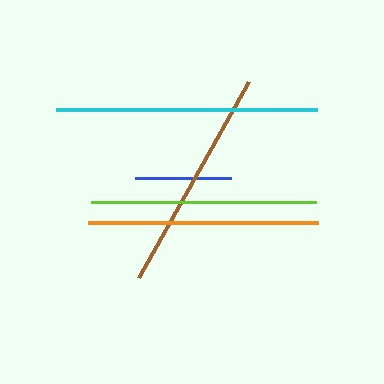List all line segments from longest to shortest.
From longest to shortest: cyan, orange, brown, lime, blue.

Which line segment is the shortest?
The blue line is the shortest at approximately 96 pixels.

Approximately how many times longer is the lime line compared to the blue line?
The lime line is approximately 2.3 times the length of the blue line.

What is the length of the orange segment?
The orange segment is approximately 230 pixels long.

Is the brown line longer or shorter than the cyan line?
The cyan line is longer than the brown line.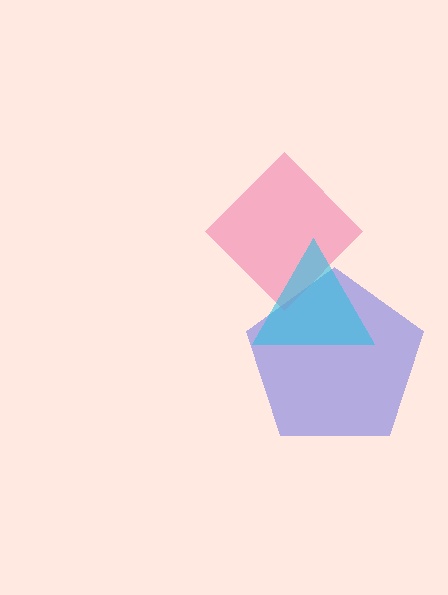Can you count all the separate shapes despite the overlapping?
Yes, there are 3 separate shapes.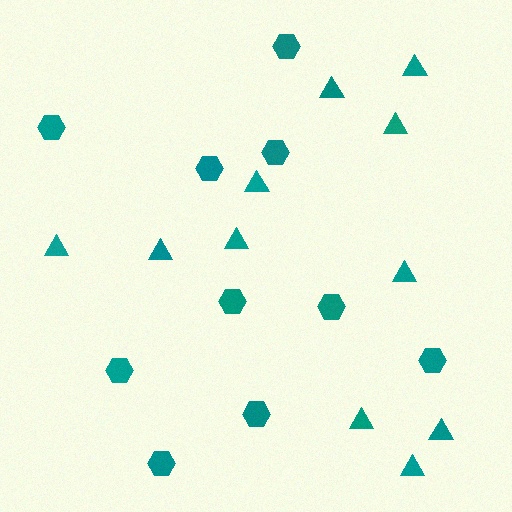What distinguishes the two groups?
There are 2 groups: one group of triangles (11) and one group of hexagons (10).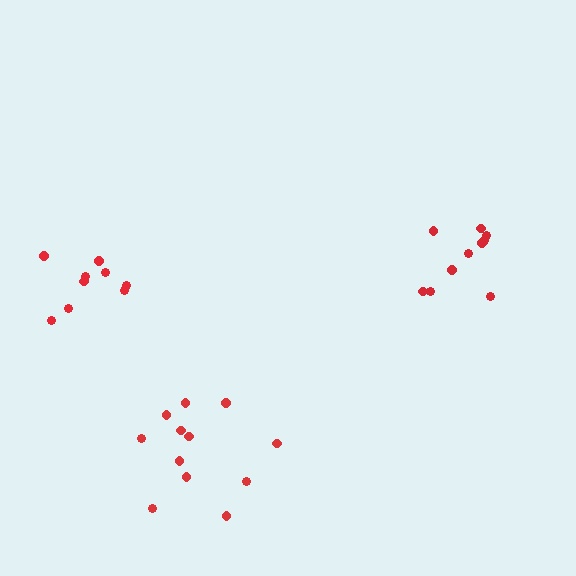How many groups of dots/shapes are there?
There are 3 groups.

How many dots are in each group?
Group 1: 9 dots, Group 2: 10 dots, Group 3: 12 dots (31 total).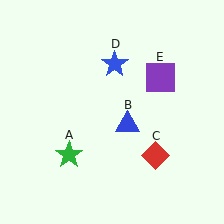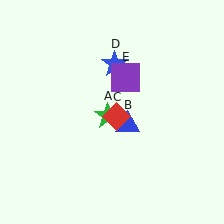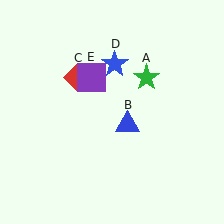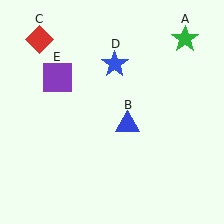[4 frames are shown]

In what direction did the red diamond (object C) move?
The red diamond (object C) moved up and to the left.